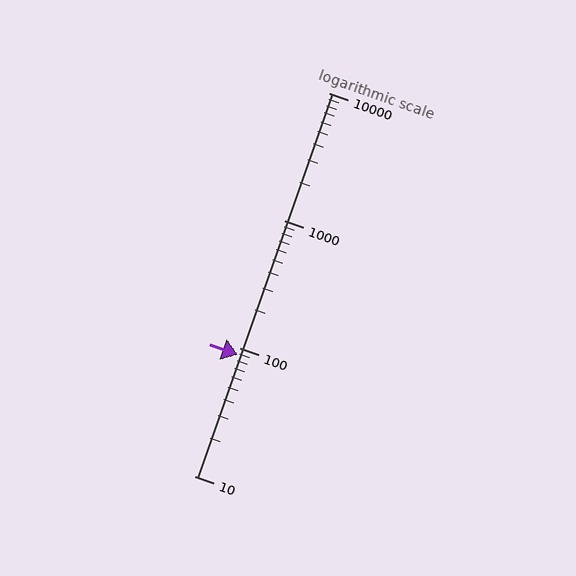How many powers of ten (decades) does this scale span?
The scale spans 3 decades, from 10 to 10000.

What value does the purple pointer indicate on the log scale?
The pointer indicates approximately 89.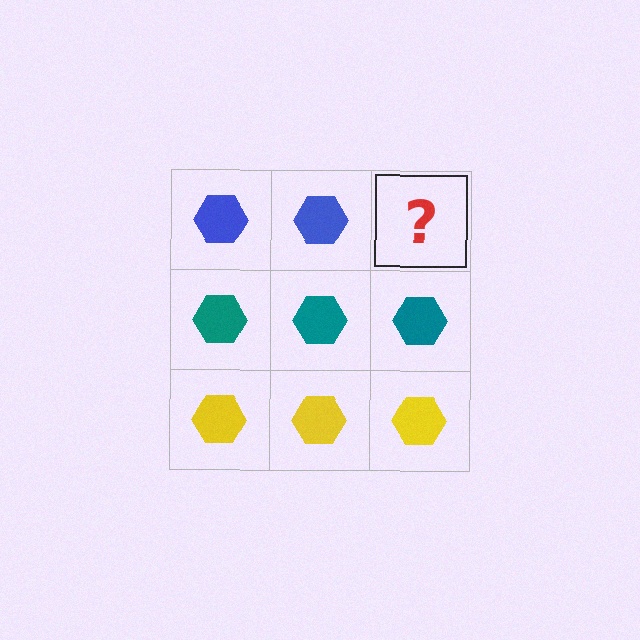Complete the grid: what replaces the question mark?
The question mark should be replaced with a blue hexagon.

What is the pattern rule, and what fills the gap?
The rule is that each row has a consistent color. The gap should be filled with a blue hexagon.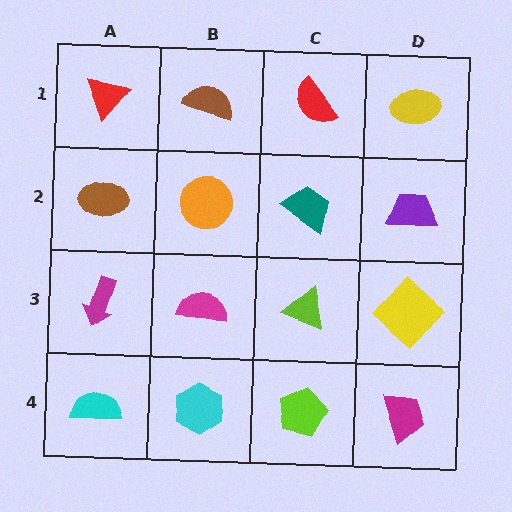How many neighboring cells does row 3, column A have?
3.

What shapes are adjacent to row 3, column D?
A purple trapezoid (row 2, column D), a magenta trapezoid (row 4, column D), a lime triangle (row 3, column C).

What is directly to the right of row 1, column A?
A brown semicircle.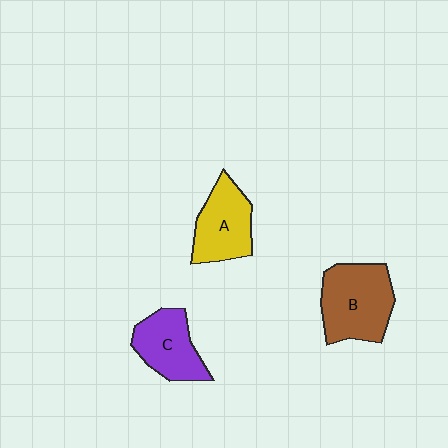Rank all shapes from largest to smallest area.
From largest to smallest: B (brown), A (yellow), C (purple).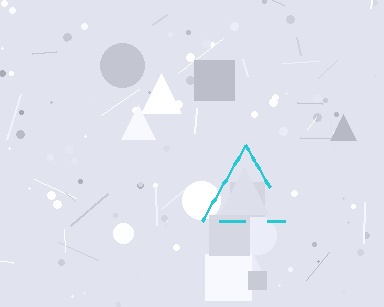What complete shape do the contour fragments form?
The contour fragments form a triangle.